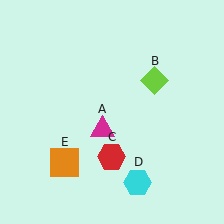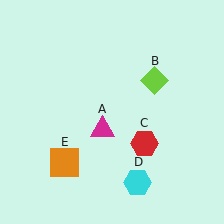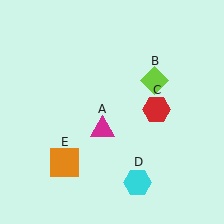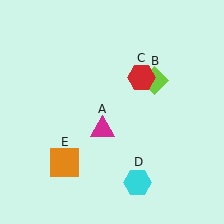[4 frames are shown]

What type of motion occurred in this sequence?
The red hexagon (object C) rotated counterclockwise around the center of the scene.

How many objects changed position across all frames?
1 object changed position: red hexagon (object C).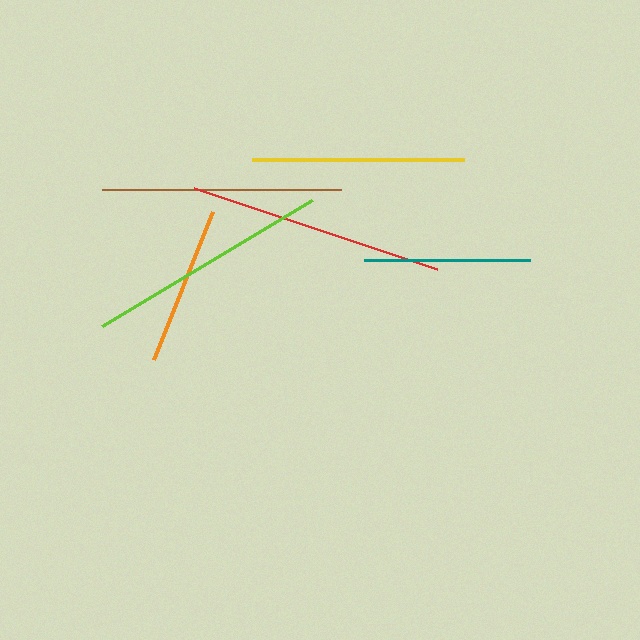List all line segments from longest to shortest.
From longest to shortest: red, lime, brown, yellow, teal, orange.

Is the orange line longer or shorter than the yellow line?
The yellow line is longer than the orange line.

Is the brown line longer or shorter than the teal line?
The brown line is longer than the teal line.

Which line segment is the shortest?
The orange line is the shortest at approximately 160 pixels.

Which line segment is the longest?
The red line is the longest at approximately 256 pixels.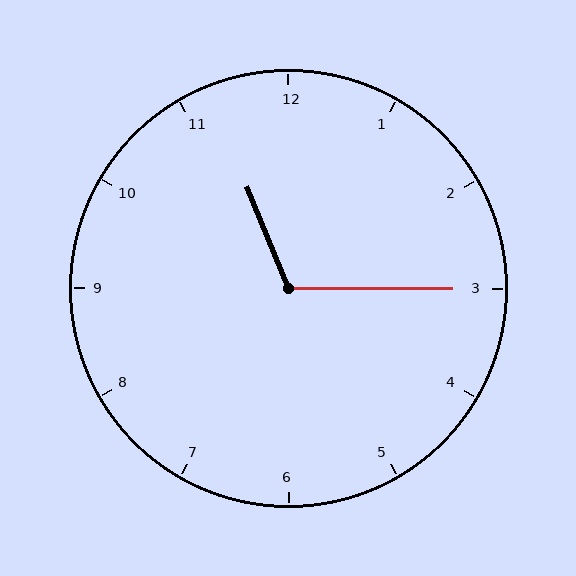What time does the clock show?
11:15.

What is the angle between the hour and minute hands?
Approximately 112 degrees.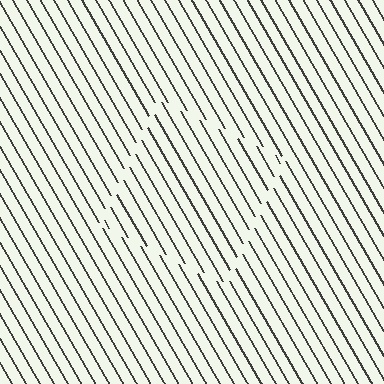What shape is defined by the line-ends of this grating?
An illusory square. The interior of the shape contains the same grating, shifted by half a period — the contour is defined by the phase discontinuity where line-ends from the inner and outer gratings abut.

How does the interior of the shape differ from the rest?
The interior of the shape contains the same grating, shifted by half a period — the contour is defined by the phase discontinuity where line-ends from the inner and outer gratings abut.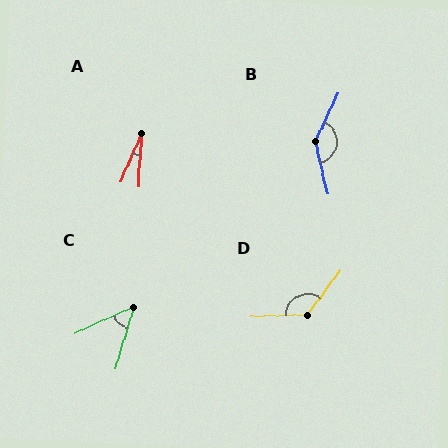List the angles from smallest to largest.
A (19°), C (49°), D (129°), B (141°).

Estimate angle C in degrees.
Approximately 49 degrees.